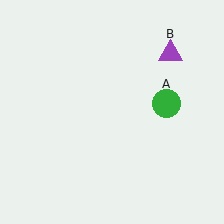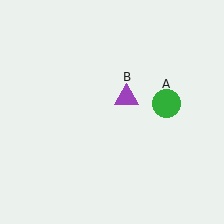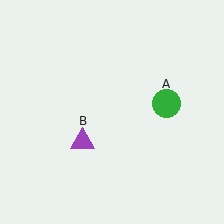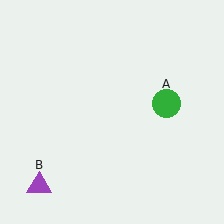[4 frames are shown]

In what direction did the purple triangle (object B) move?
The purple triangle (object B) moved down and to the left.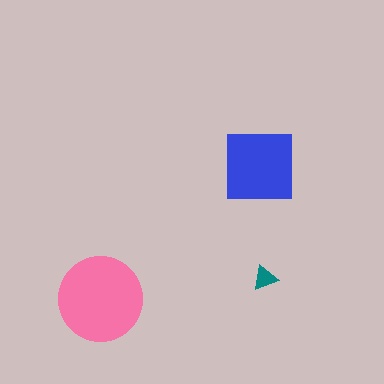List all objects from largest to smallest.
The pink circle, the blue square, the teal triangle.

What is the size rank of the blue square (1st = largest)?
2nd.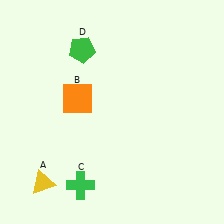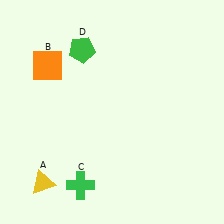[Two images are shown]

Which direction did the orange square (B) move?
The orange square (B) moved up.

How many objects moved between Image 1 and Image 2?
1 object moved between the two images.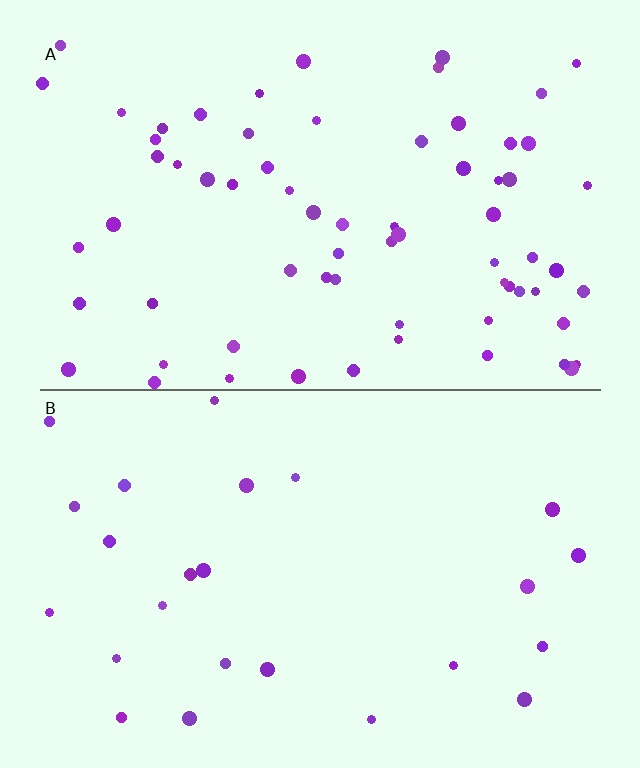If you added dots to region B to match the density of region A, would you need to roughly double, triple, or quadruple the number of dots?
Approximately triple.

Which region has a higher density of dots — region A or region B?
A (the top).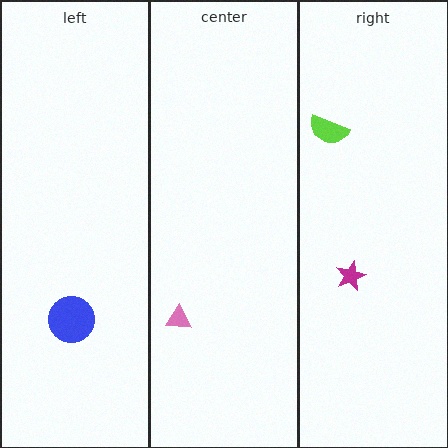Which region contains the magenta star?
The right region.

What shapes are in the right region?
The magenta star, the lime semicircle.